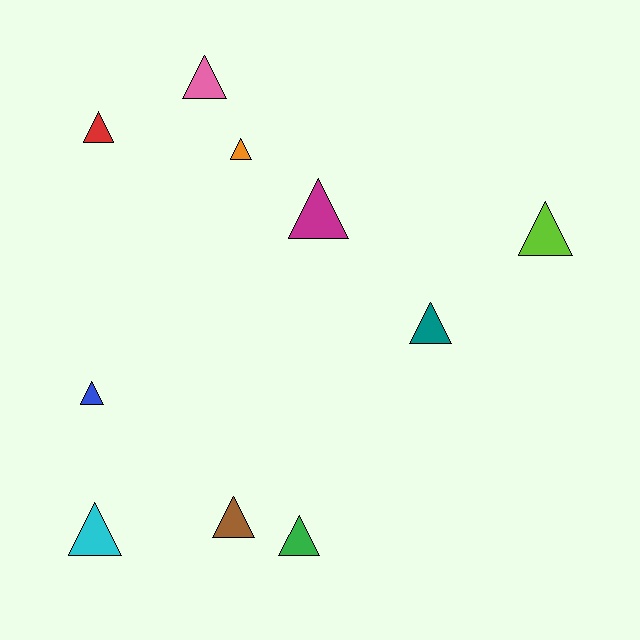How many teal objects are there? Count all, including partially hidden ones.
There is 1 teal object.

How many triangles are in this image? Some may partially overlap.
There are 10 triangles.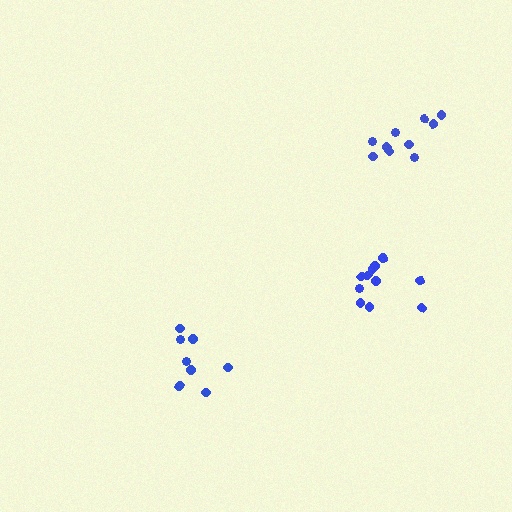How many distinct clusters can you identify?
There are 3 distinct clusters.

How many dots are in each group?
Group 1: 8 dots, Group 2: 11 dots, Group 3: 10 dots (29 total).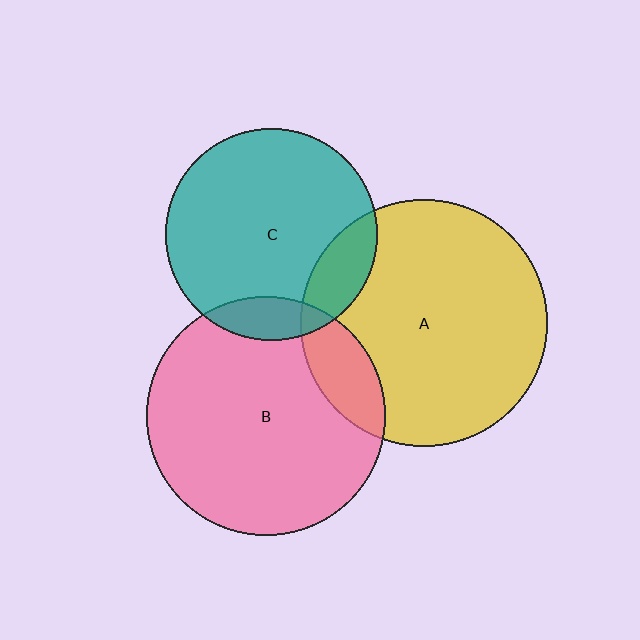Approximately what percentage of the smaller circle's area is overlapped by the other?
Approximately 15%.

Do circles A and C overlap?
Yes.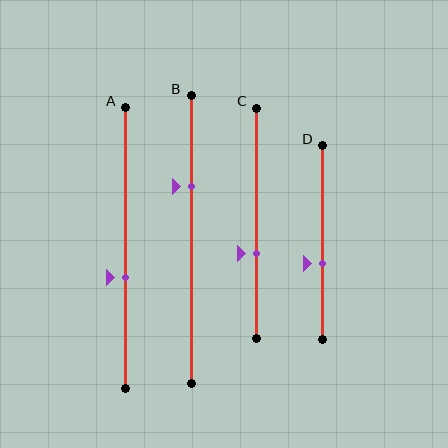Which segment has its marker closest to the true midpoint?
Segment A has its marker closest to the true midpoint.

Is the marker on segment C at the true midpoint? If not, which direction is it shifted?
No, the marker on segment C is shifted downward by about 13% of the segment length.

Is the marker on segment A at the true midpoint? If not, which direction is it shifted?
No, the marker on segment A is shifted downward by about 11% of the segment length.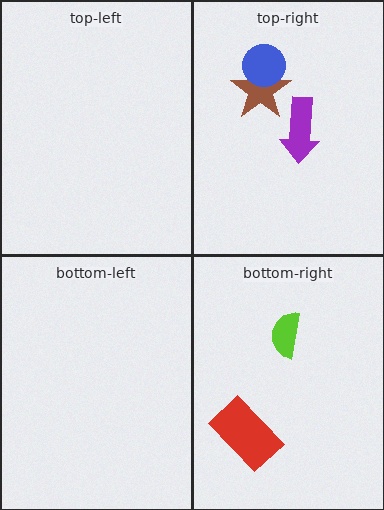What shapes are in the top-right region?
The brown star, the purple arrow, the blue circle.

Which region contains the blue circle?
The top-right region.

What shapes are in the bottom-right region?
The red rectangle, the lime semicircle.